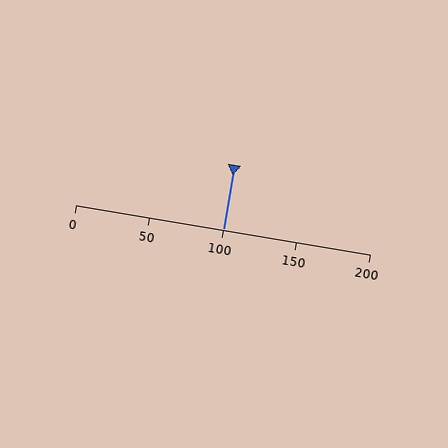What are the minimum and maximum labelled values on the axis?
The axis runs from 0 to 200.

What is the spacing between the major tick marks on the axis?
The major ticks are spaced 50 apart.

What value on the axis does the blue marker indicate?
The marker indicates approximately 100.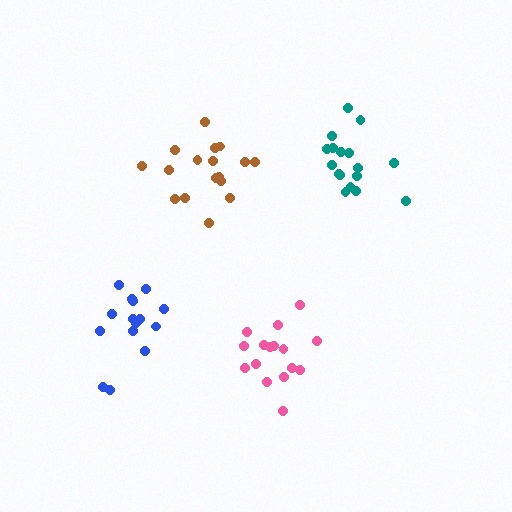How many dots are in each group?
Group 1: 17 dots, Group 2: 17 dots, Group 3: 16 dots, Group 4: 16 dots (66 total).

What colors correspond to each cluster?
The clusters are colored: brown, teal, pink, blue.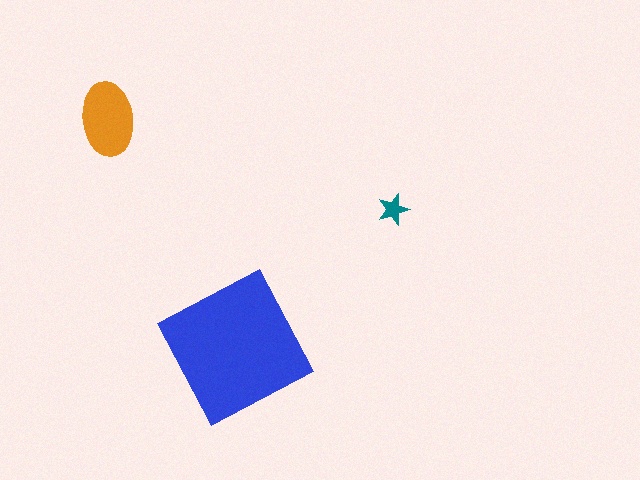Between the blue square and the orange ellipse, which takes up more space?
The blue square.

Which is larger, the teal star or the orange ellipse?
The orange ellipse.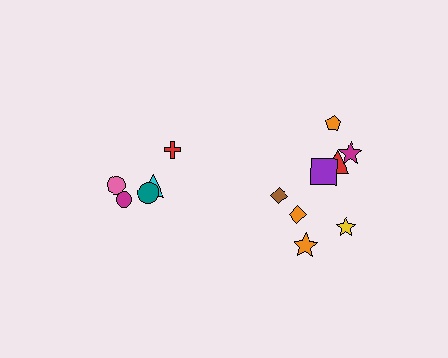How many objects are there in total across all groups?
There are 13 objects.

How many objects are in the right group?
There are 8 objects.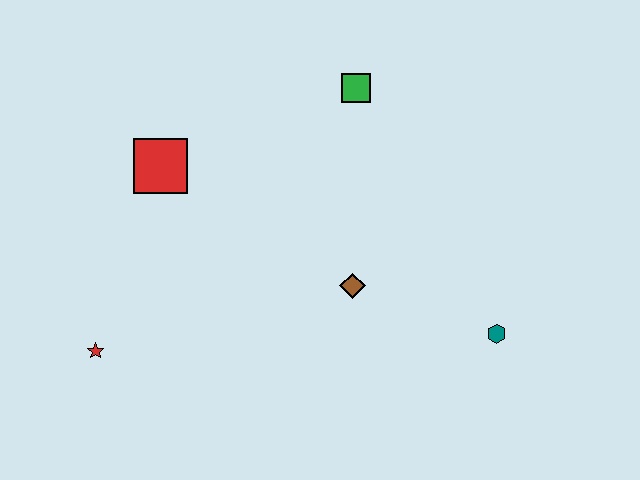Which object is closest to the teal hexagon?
The brown diamond is closest to the teal hexagon.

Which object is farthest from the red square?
The teal hexagon is farthest from the red square.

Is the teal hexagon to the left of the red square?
No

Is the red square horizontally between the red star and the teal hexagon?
Yes